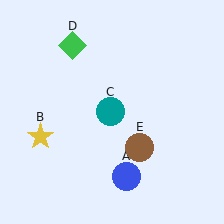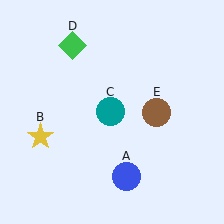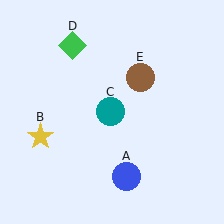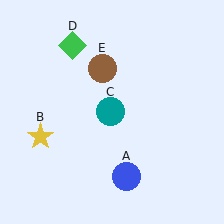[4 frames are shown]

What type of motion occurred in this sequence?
The brown circle (object E) rotated counterclockwise around the center of the scene.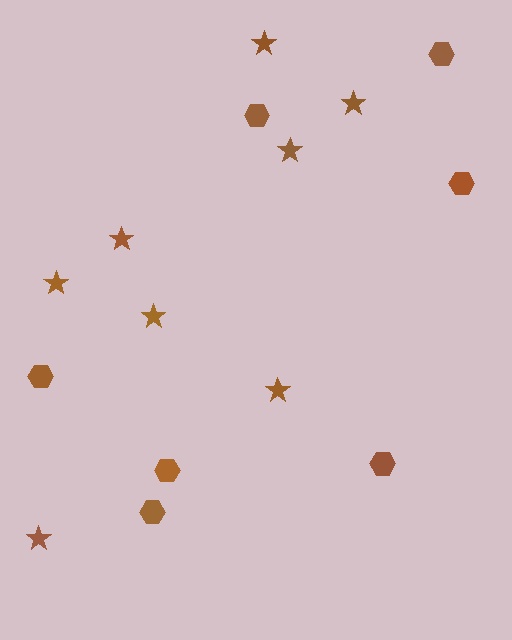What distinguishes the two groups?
There are 2 groups: one group of stars (8) and one group of hexagons (7).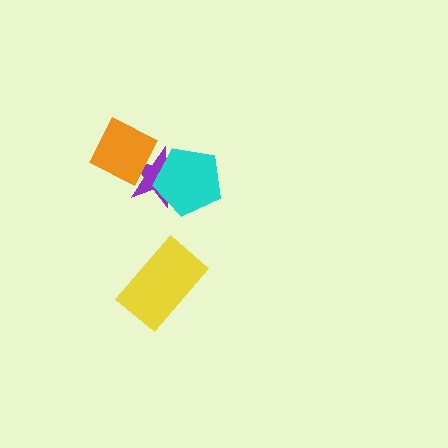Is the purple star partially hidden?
Yes, it is partially covered by another shape.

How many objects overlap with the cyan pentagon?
1 object overlaps with the cyan pentagon.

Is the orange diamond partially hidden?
No, no other shape covers it.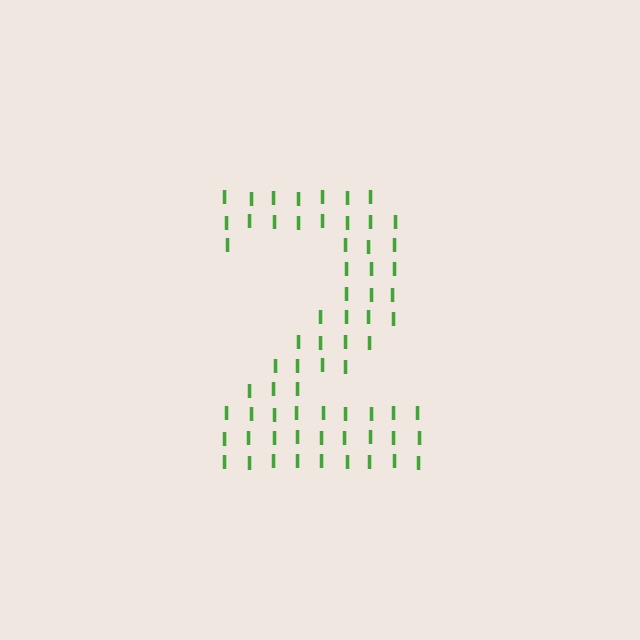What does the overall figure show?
The overall figure shows the digit 2.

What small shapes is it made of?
It is made of small letter I's.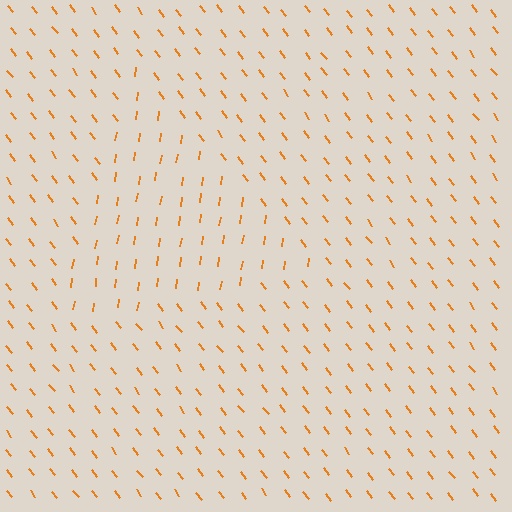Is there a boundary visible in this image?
Yes, there is a texture boundary formed by a change in line orientation.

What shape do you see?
I see a triangle.